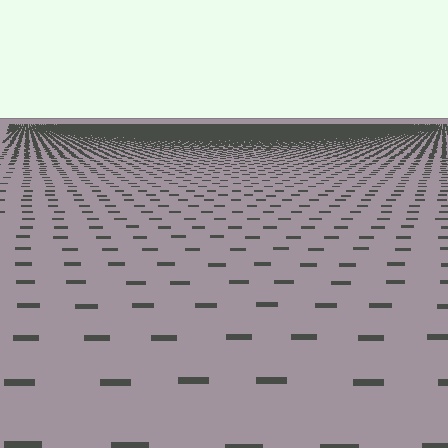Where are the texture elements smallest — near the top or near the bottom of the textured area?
Near the top.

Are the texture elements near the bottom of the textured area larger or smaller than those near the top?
Larger. Near the bottom, elements are closer to the viewer and appear at a bigger on-screen size.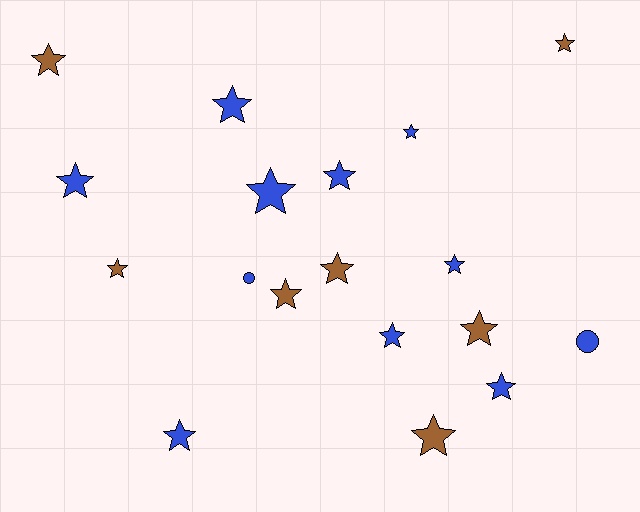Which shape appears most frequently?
Star, with 16 objects.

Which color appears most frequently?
Blue, with 11 objects.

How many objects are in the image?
There are 18 objects.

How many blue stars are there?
There are 9 blue stars.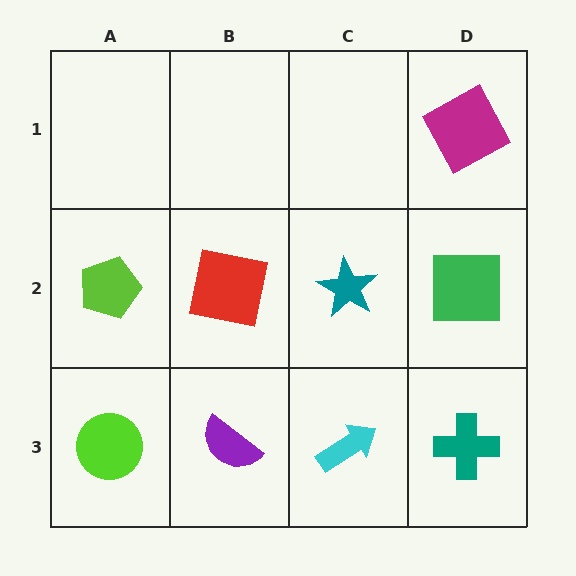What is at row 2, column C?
A teal star.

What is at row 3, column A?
A lime circle.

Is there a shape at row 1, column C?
No, that cell is empty.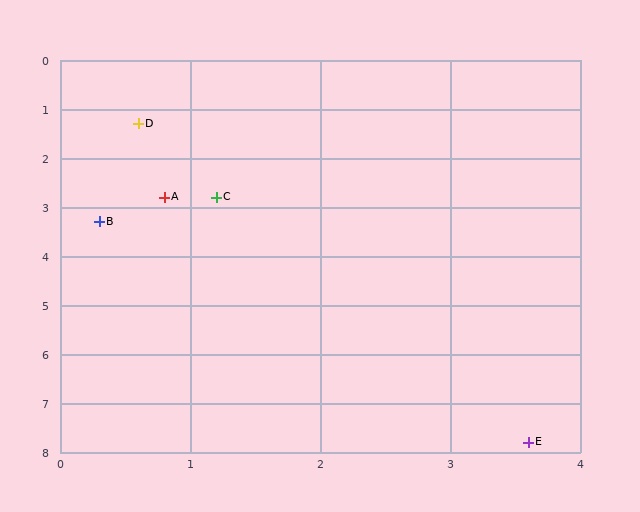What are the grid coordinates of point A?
Point A is at approximately (0.8, 2.8).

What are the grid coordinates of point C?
Point C is at approximately (1.2, 2.8).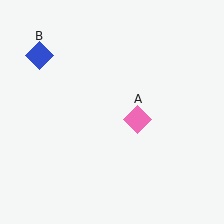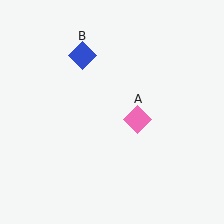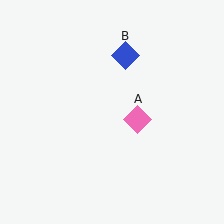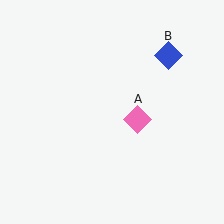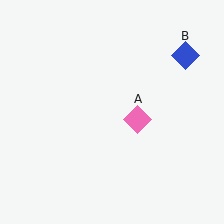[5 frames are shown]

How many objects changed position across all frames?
1 object changed position: blue diamond (object B).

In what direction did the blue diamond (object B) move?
The blue diamond (object B) moved right.